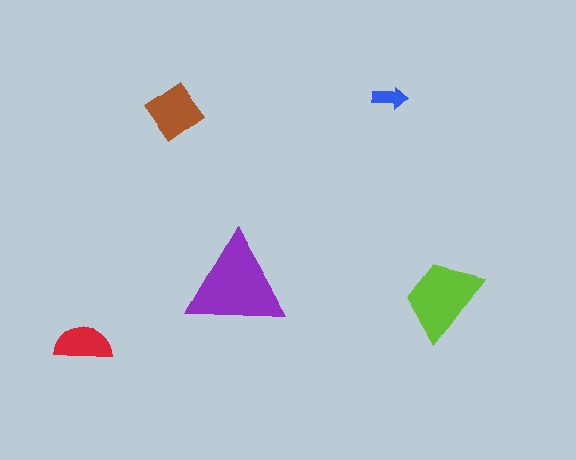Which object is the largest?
The purple triangle.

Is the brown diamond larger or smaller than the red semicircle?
Larger.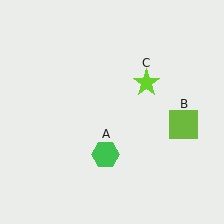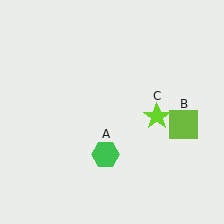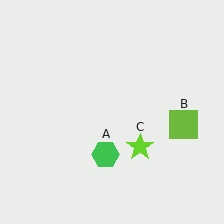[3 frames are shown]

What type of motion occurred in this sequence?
The lime star (object C) rotated clockwise around the center of the scene.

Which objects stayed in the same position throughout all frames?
Green hexagon (object A) and lime square (object B) remained stationary.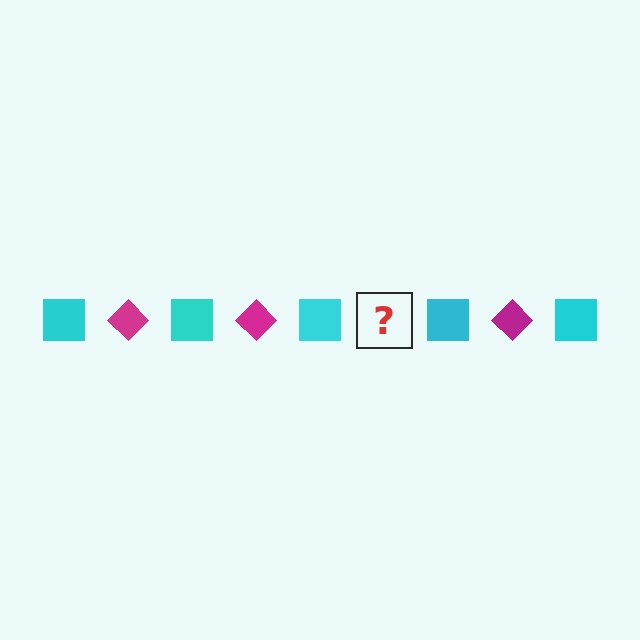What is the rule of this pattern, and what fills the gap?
The rule is that the pattern alternates between cyan square and magenta diamond. The gap should be filled with a magenta diamond.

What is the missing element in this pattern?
The missing element is a magenta diamond.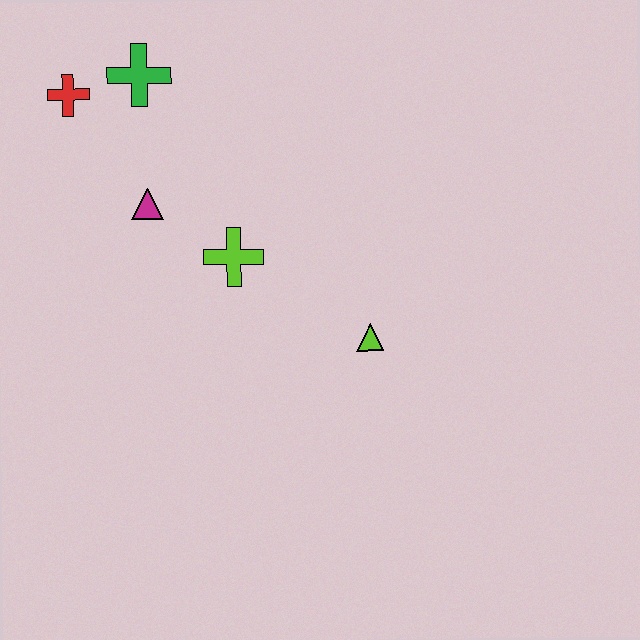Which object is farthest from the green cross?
The lime triangle is farthest from the green cross.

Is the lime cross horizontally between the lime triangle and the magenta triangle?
Yes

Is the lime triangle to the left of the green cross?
No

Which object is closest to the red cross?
The green cross is closest to the red cross.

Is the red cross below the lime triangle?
No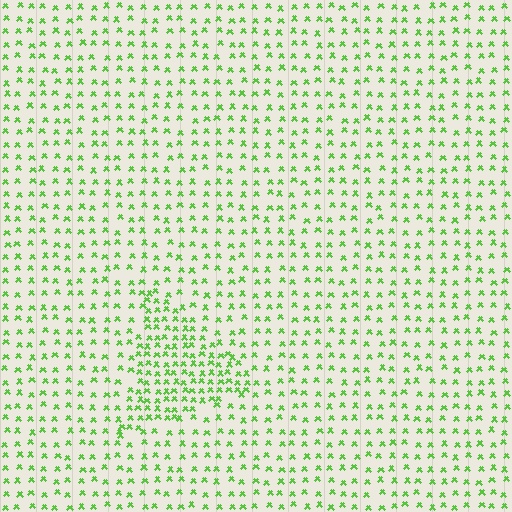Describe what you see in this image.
The image contains small lime elements arranged at two different densities. A triangle-shaped region is visible where the elements are more densely packed than the surrounding area.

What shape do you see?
I see a triangle.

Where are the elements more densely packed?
The elements are more densely packed inside the triangle boundary.